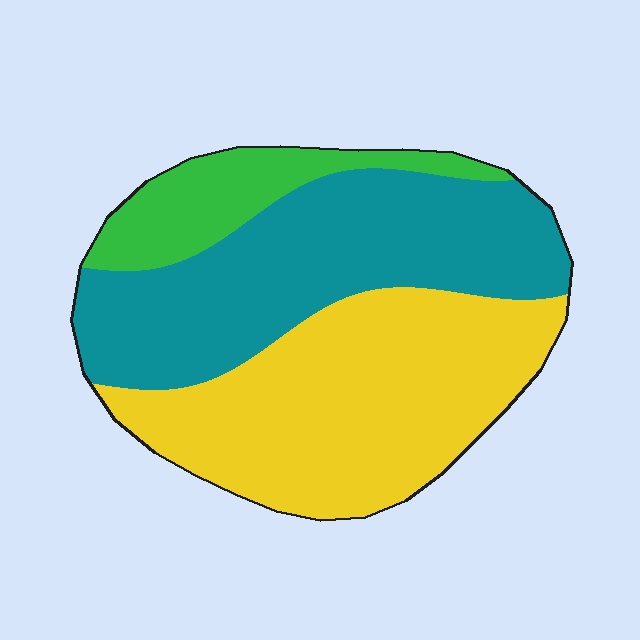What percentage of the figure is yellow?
Yellow covers 44% of the figure.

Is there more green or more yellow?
Yellow.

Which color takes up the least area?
Green, at roughly 15%.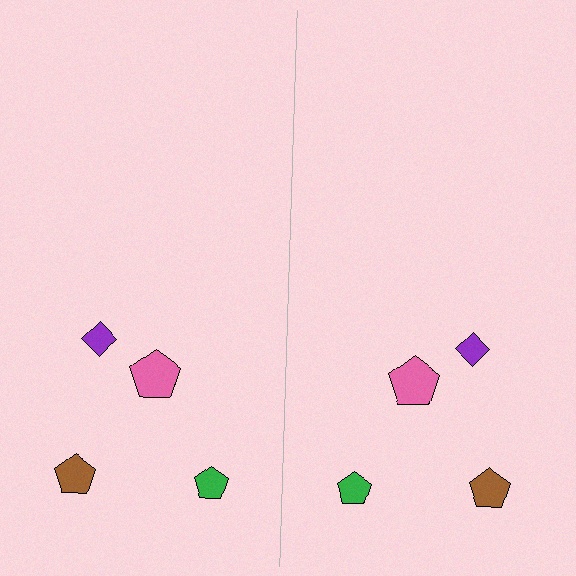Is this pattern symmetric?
Yes, this pattern has bilateral (reflection) symmetry.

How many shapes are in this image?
There are 8 shapes in this image.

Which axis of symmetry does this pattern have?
The pattern has a vertical axis of symmetry running through the center of the image.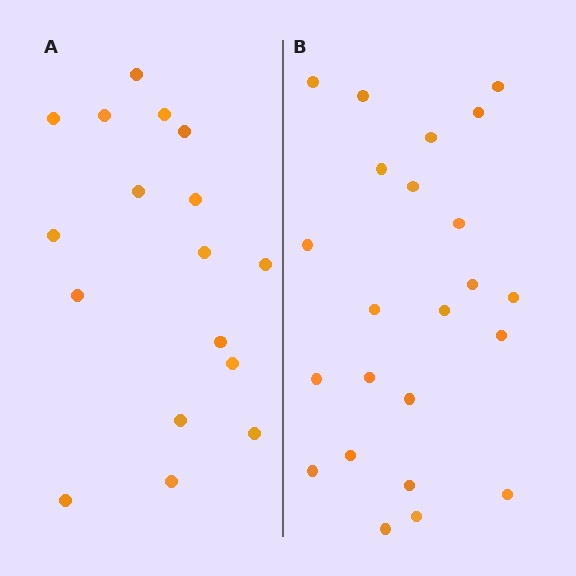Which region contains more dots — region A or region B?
Region B (the right region) has more dots.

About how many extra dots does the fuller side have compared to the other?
Region B has about 6 more dots than region A.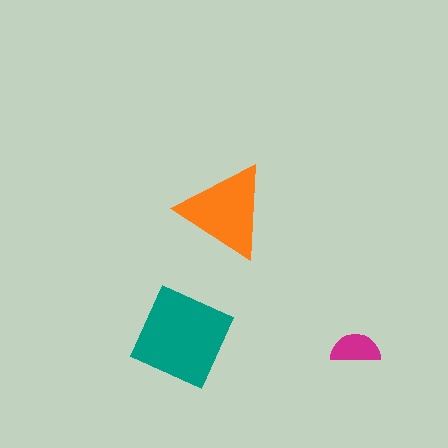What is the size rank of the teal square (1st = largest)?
1st.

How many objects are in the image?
There are 3 objects in the image.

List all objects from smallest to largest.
The magenta semicircle, the orange triangle, the teal square.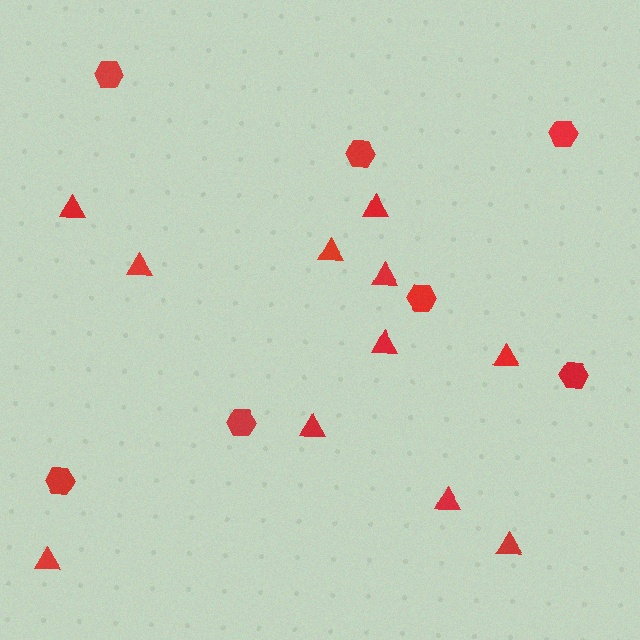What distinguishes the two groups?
There are 2 groups: one group of hexagons (7) and one group of triangles (11).